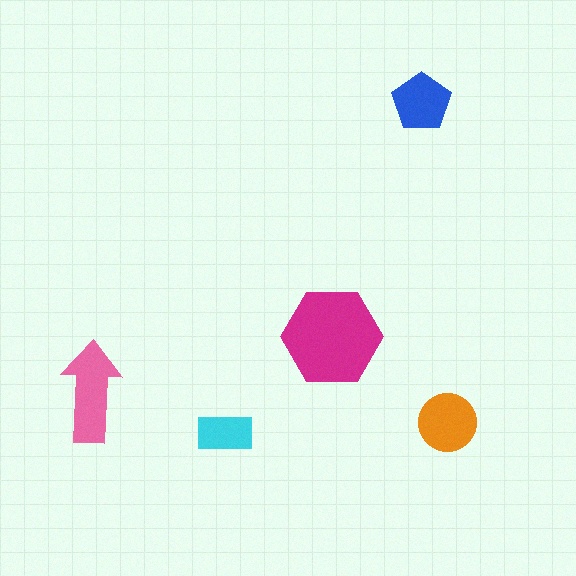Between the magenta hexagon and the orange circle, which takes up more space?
The magenta hexagon.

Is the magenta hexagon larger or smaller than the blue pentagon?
Larger.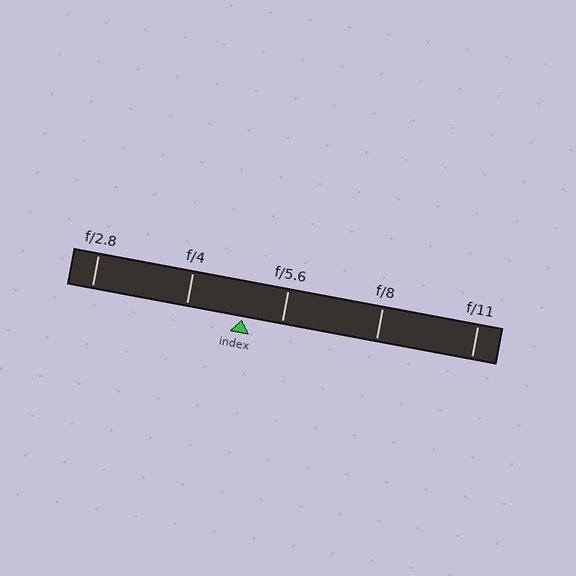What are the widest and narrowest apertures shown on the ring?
The widest aperture shown is f/2.8 and the narrowest is f/11.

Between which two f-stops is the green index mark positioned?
The index mark is between f/4 and f/5.6.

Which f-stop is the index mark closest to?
The index mark is closest to f/5.6.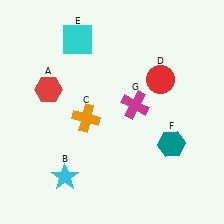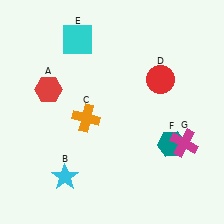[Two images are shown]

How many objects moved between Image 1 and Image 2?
1 object moved between the two images.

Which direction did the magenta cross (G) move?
The magenta cross (G) moved right.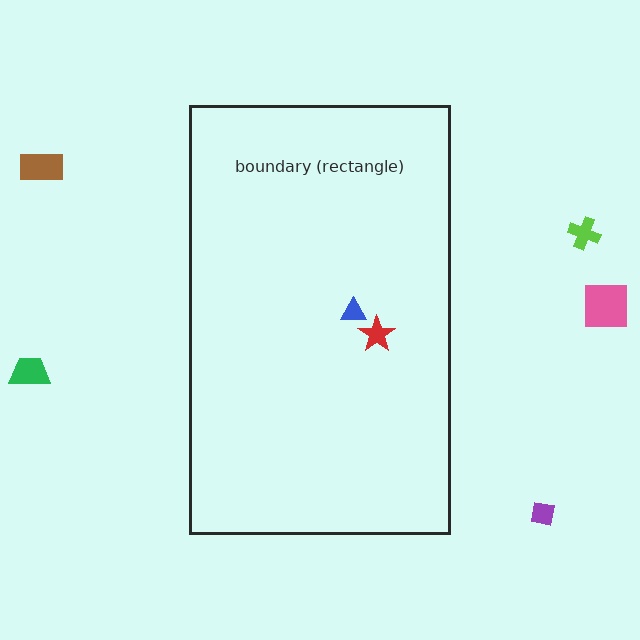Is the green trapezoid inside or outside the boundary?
Outside.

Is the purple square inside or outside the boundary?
Outside.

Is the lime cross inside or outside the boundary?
Outside.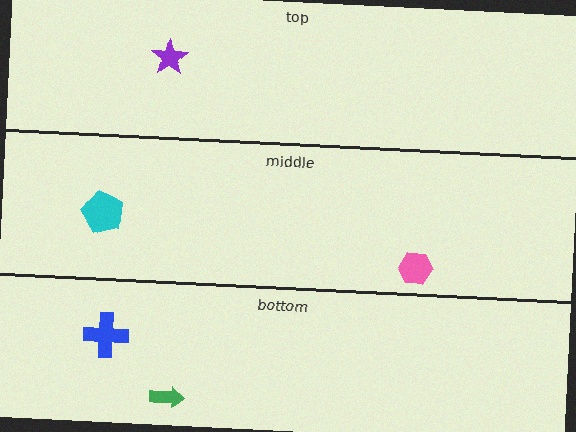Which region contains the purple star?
The top region.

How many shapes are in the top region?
1.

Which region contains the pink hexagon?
The middle region.